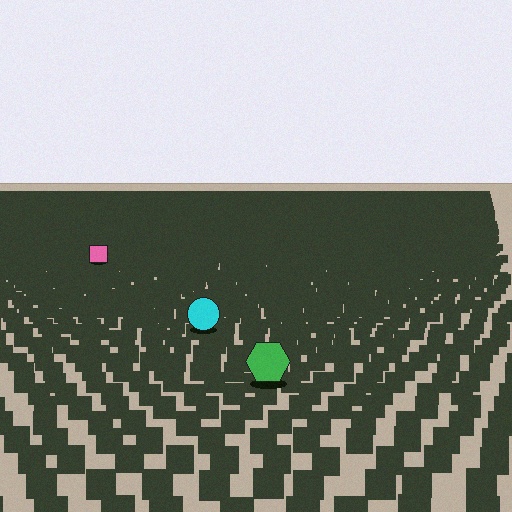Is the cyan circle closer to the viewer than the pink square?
Yes. The cyan circle is closer — you can tell from the texture gradient: the ground texture is coarser near it.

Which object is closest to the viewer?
The green hexagon is closest. The texture marks near it are larger and more spread out.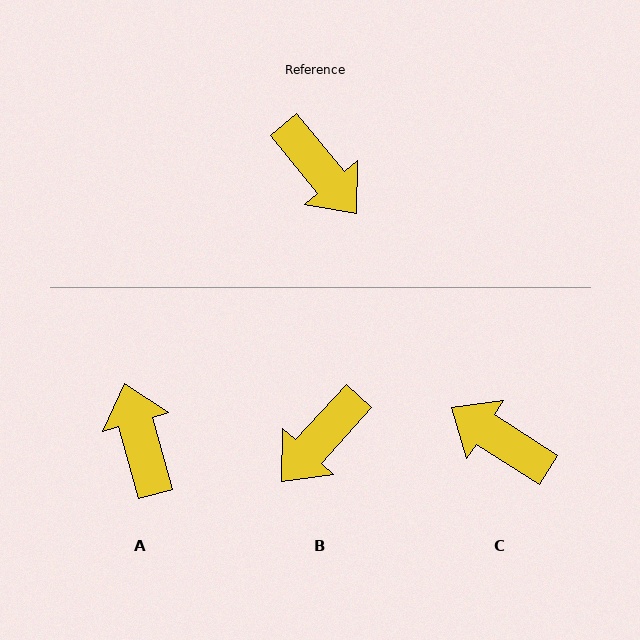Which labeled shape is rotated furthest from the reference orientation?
C, about 162 degrees away.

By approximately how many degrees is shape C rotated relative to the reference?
Approximately 162 degrees clockwise.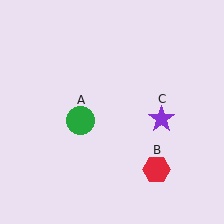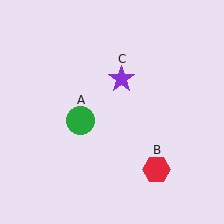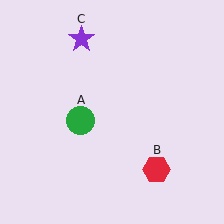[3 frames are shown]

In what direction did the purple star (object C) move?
The purple star (object C) moved up and to the left.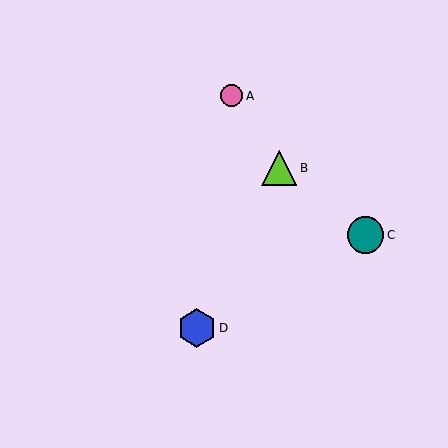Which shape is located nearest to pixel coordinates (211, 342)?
The blue hexagon (labeled D) at (197, 328) is nearest to that location.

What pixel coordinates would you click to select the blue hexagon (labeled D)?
Click at (197, 328) to select the blue hexagon D.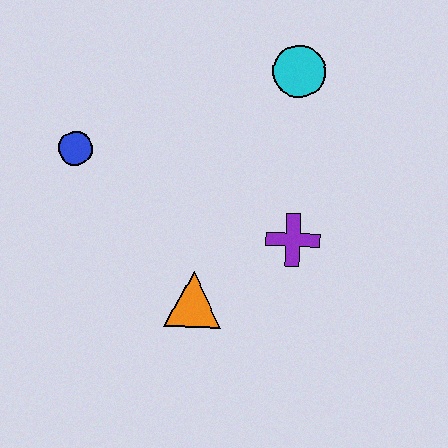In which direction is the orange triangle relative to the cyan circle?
The orange triangle is below the cyan circle.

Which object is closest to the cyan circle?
The purple cross is closest to the cyan circle.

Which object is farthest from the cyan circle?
The orange triangle is farthest from the cyan circle.